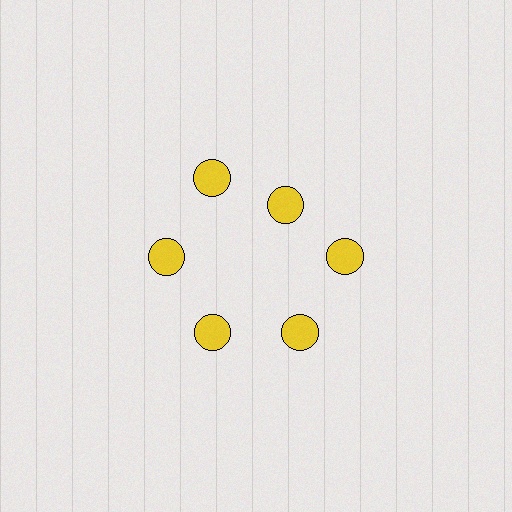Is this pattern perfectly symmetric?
No. The 6 yellow circles are arranged in a ring, but one element near the 1 o'clock position is pulled inward toward the center, breaking the 6-fold rotational symmetry.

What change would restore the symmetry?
The symmetry would be restored by moving it outward, back onto the ring so that all 6 circles sit at equal angles and equal distance from the center.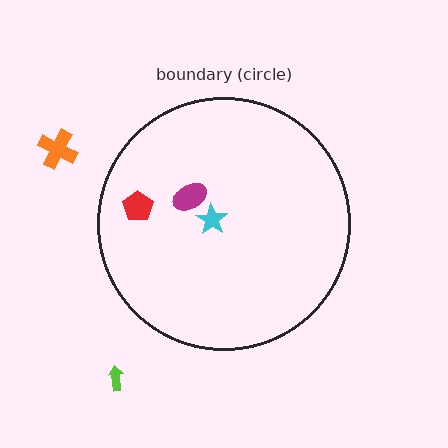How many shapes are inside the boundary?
3 inside, 2 outside.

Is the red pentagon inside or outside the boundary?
Inside.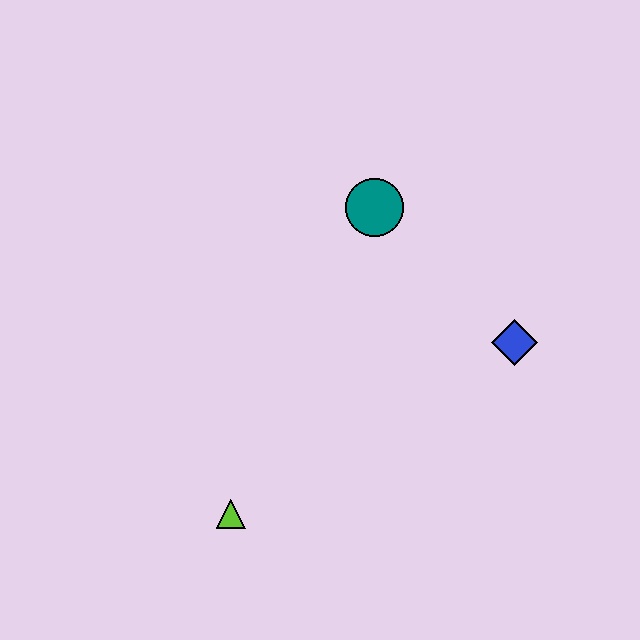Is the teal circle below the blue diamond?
No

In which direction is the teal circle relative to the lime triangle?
The teal circle is above the lime triangle.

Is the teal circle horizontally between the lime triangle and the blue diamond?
Yes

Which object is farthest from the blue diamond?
The lime triangle is farthest from the blue diamond.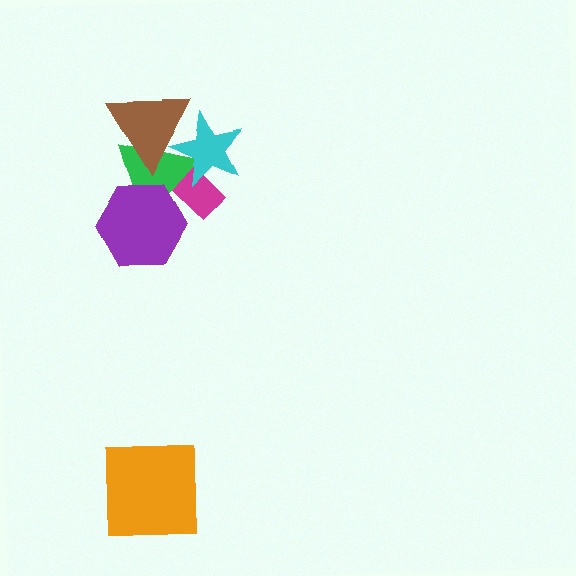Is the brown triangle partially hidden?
Yes, it is partially covered by another shape.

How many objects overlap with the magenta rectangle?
3 objects overlap with the magenta rectangle.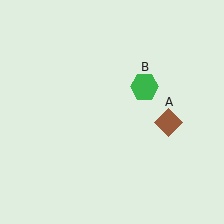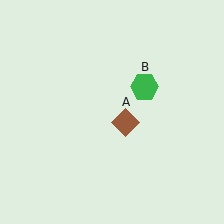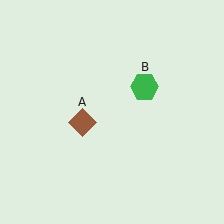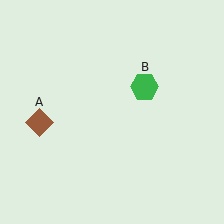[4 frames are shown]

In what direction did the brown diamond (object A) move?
The brown diamond (object A) moved left.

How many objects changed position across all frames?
1 object changed position: brown diamond (object A).